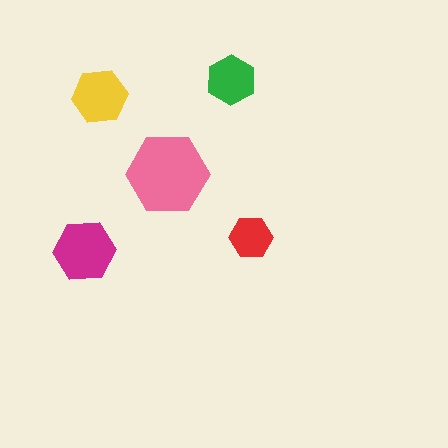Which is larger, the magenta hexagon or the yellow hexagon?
The magenta one.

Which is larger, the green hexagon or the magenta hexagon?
The magenta one.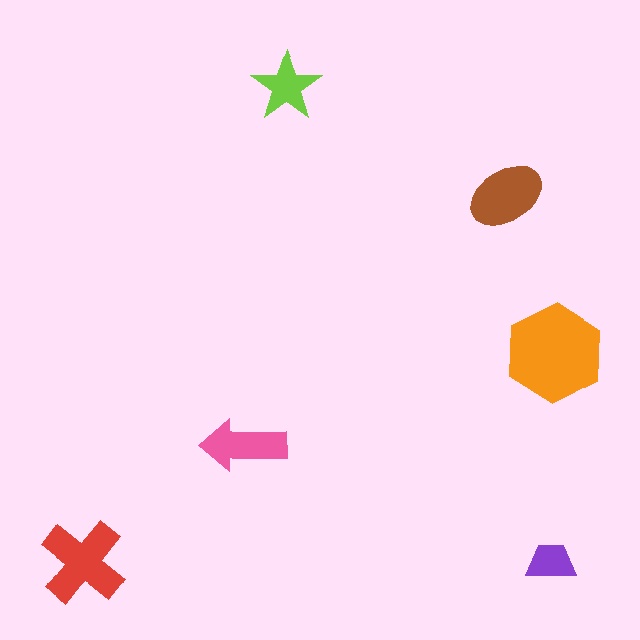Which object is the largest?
The orange hexagon.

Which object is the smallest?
The purple trapezoid.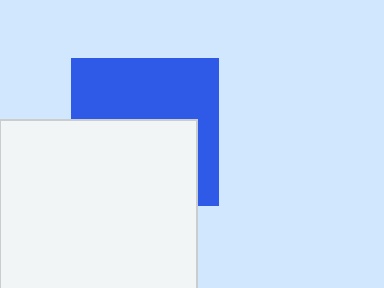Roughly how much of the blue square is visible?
About half of it is visible (roughly 51%).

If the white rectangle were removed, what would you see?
You would see the complete blue square.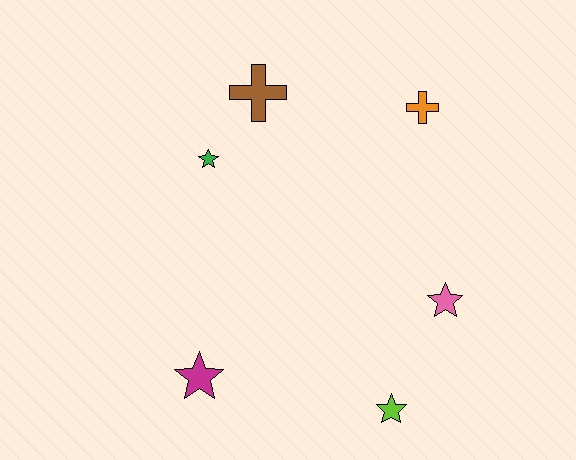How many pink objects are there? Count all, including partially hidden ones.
There is 1 pink object.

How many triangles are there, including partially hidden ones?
There are no triangles.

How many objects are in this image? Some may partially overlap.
There are 6 objects.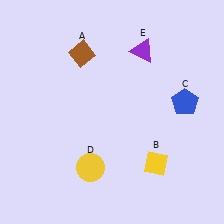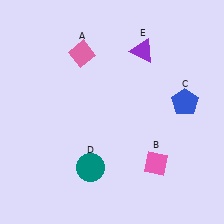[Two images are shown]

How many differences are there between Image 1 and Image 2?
There are 3 differences between the two images.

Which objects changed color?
A changed from brown to pink. B changed from yellow to pink. D changed from yellow to teal.